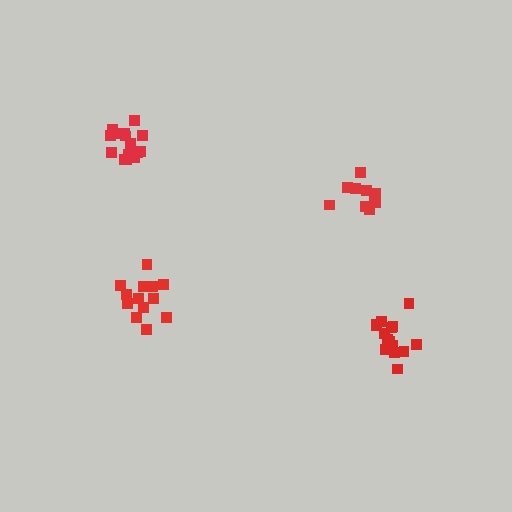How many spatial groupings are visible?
There are 4 spatial groupings.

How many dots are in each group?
Group 1: 15 dots, Group 2: 15 dots, Group 3: 10 dots, Group 4: 13 dots (53 total).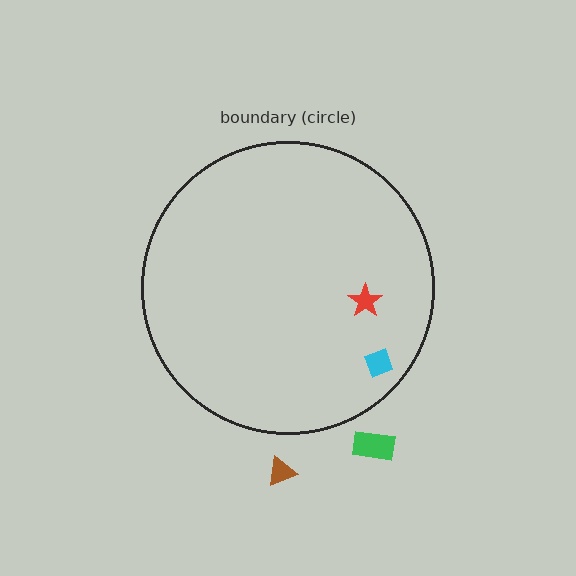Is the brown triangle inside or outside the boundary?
Outside.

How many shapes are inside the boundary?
2 inside, 2 outside.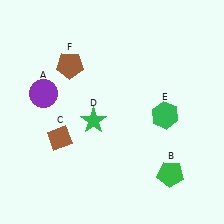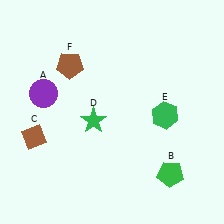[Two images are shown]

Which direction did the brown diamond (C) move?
The brown diamond (C) moved left.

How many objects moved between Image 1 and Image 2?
1 object moved between the two images.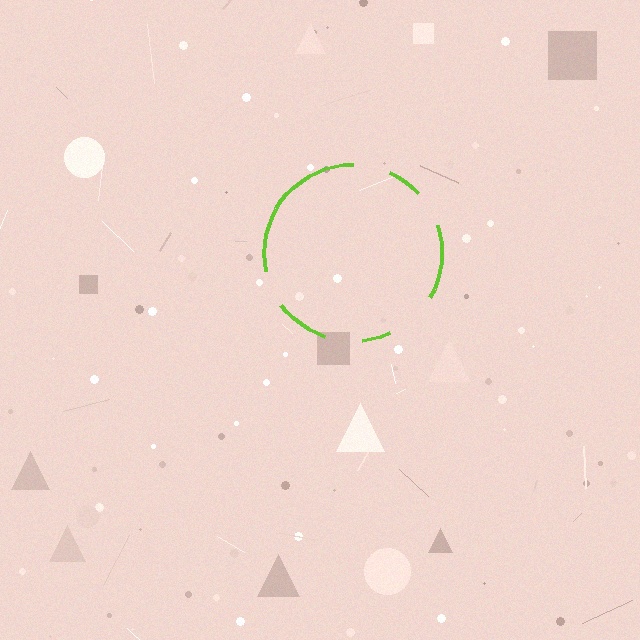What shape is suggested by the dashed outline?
The dashed outline suggests a circle.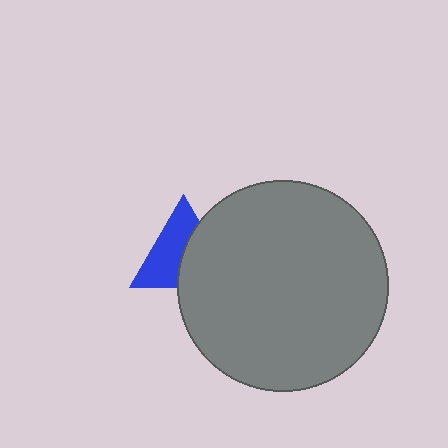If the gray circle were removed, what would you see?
You would see the complete blue triangle.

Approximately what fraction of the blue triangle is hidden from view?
Roughly 45% of the blue triangle is hidden behind the gray circle.